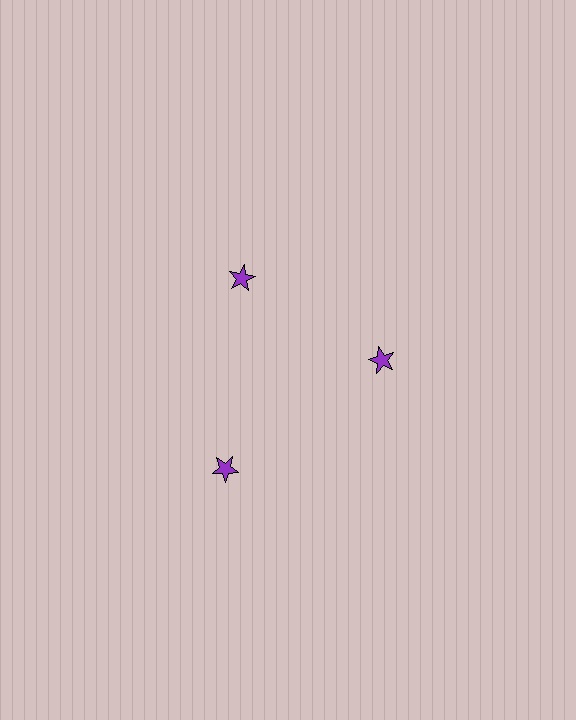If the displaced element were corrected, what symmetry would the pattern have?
It would have 3-fold rotational symmetry — the pattern would map onto itself every 120 degrees.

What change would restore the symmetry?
The symmetry would be restored by moving it inward, back onto the ring so that all 3 stars sit at equal angles and equal distance from the center.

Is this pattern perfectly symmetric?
No. The 3 purple stars are arranged in a ring, but one element near the 7 o'clock position is pushed outward from the center, breaking the 3-fold rotational symmetry.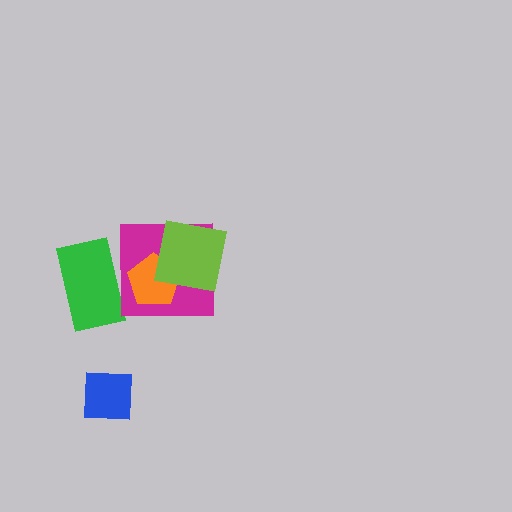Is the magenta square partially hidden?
Yes, it is partially covered by another shape.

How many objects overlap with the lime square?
2 objects overlap with the lime square.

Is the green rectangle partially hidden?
Yes, it is partially covered by another shape.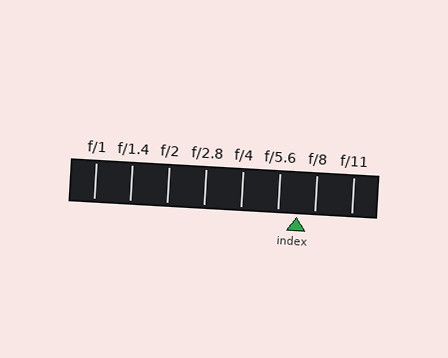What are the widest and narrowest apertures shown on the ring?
The widest aperture shown is f/1 and the narrowest is f/11.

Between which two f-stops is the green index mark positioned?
The index mark is between f/5.6 and f/8.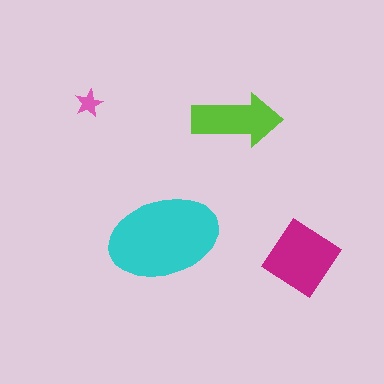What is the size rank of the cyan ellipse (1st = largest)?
1st.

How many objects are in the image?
There are 4 objects in the image.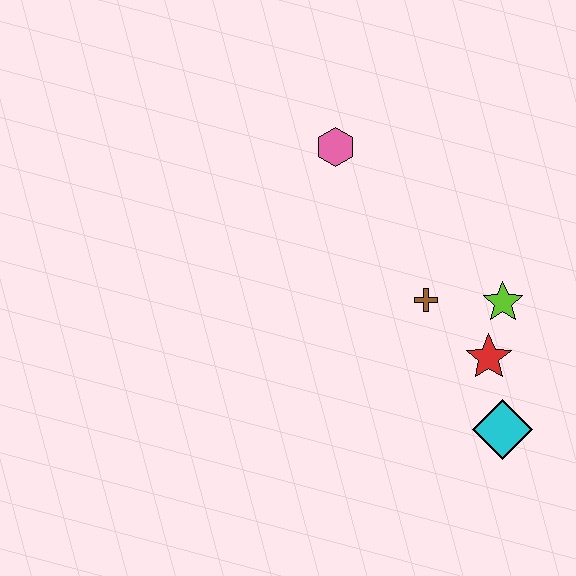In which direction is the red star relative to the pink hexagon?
The red star is below the pink hexagon.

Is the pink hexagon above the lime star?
Yes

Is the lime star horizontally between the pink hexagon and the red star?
No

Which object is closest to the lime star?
The red star is closest to the lime star.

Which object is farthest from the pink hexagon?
The cyan diamond is farthest from the pink hexagon.